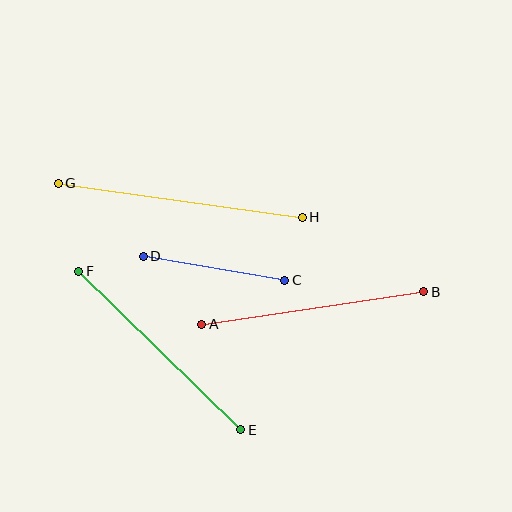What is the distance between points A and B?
The distance is approximately 224 pixels.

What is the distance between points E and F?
The distance is approximately 226 pixels.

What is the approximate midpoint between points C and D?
The midpoint is at approximately (214, 268) pixels.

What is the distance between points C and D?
The distance is approximately 143 pixels.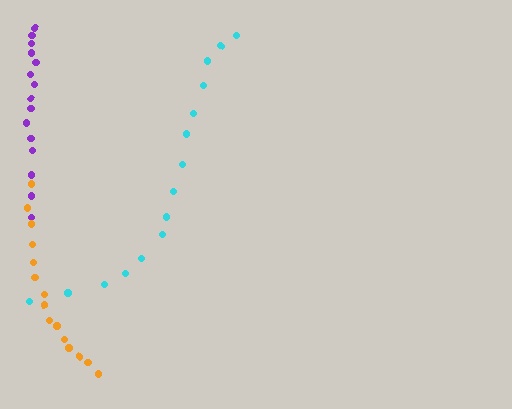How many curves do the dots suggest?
There are 3 distinct paths.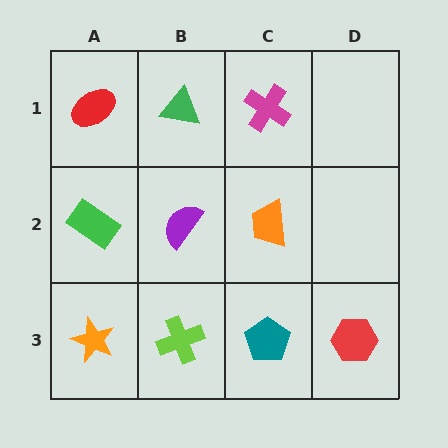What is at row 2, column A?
A green rectangle.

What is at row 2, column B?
A purple semicircle.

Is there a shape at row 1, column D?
No, that cell is empty.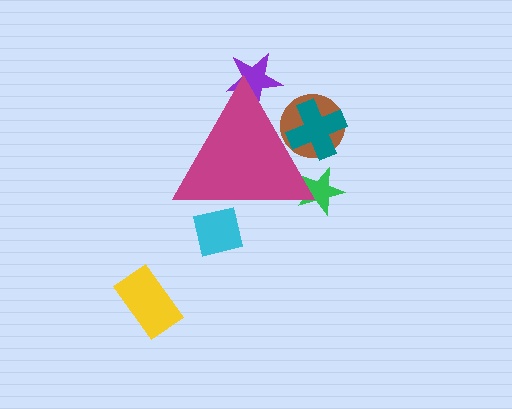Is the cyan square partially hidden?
Yes, the cyan square is partially hidden behind the magenta triangle.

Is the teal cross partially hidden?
Yes, the teal cross is partially hidden behind the magenta triangle.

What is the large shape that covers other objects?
A magenta triangle.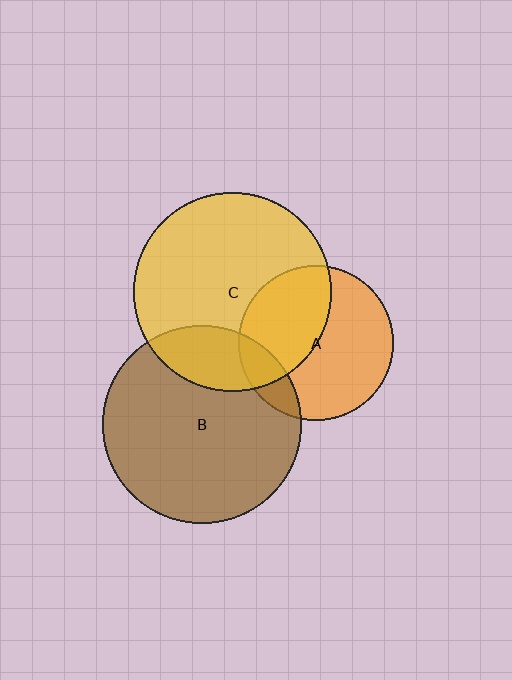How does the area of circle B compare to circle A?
Approximately 1.6 times.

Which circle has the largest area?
Circle C (yellow).